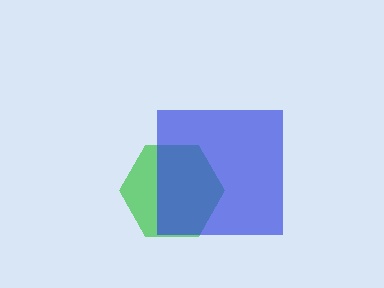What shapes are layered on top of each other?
The layered shapes are: a green hexagon, a blue square.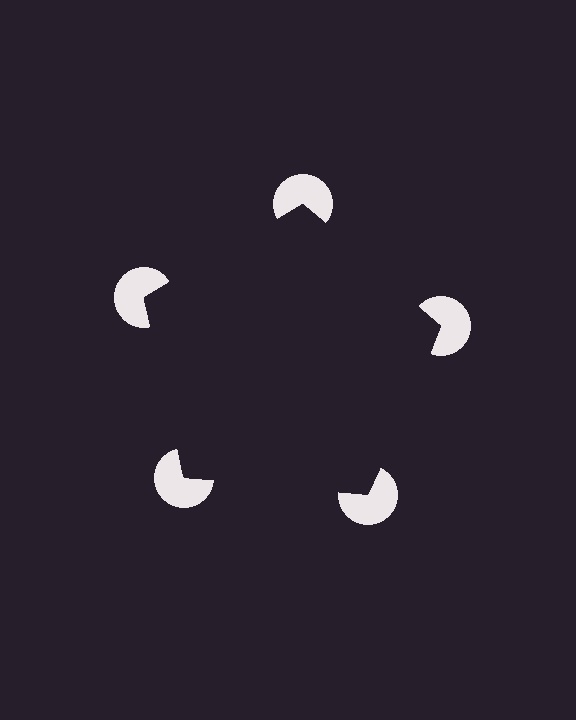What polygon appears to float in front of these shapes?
An illusory pentagon — its edges are inferred from the aligned wedge cuts in the pac-man discs, not physically drawn.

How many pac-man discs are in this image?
There are 5 — one at each vertex of the illusory pentagon.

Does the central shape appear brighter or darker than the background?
It typically appears slightly darker than the background, even though no actual brightness change is drawn.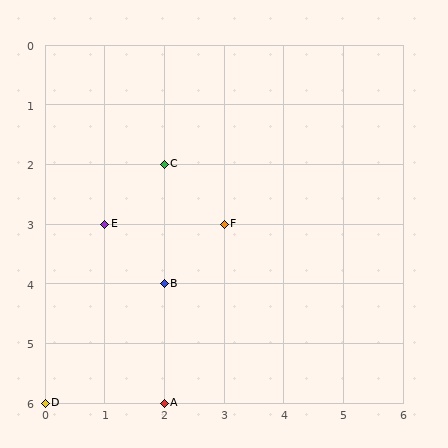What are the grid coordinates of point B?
Point B is at grid coordinates (2, 4).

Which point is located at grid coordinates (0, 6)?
Point D is at (0, 6).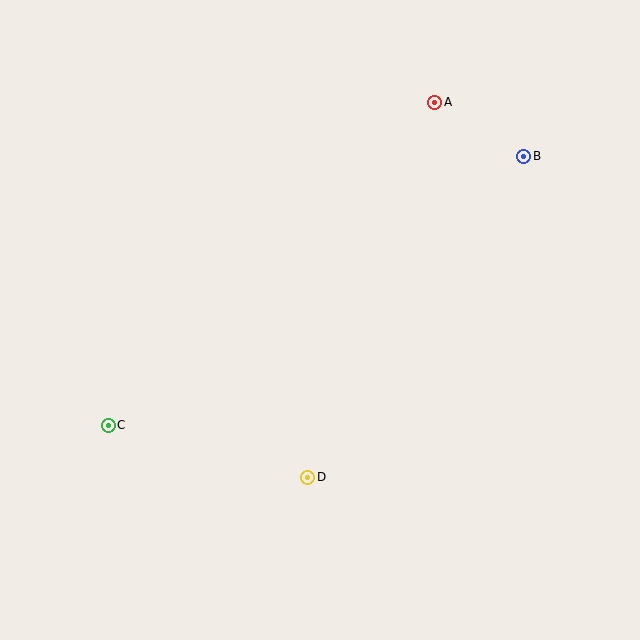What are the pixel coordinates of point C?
Point C is at (108, 425).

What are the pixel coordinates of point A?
Point A is at (435, 102).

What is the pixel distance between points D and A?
The distance between D and A is 396 pixels.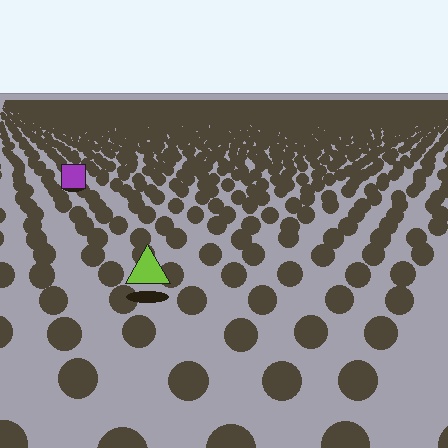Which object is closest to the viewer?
The lime triangle is closest. The texture marks near it are larger and more spread out.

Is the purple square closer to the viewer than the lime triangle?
No. The lime triangle is closer — you can tell from the texture gradient: the ground texture is coarser near it.